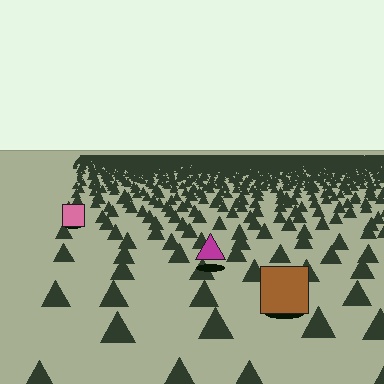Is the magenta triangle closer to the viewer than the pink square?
Yes. The magenta triangle is closer — you can tell from the texture gradient: the ground texture is coarser near it.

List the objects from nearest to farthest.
From nearest to farthest: the brown square, the magenta triangle, the pink square.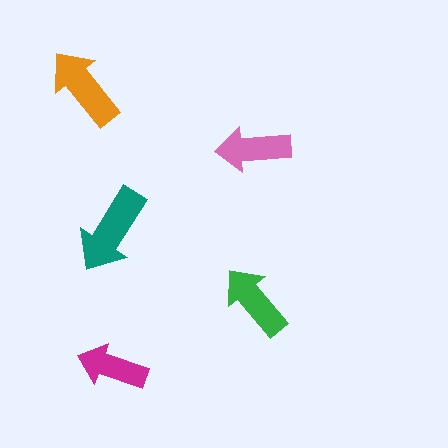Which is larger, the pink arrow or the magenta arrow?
The pink one.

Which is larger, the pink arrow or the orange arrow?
The orange one.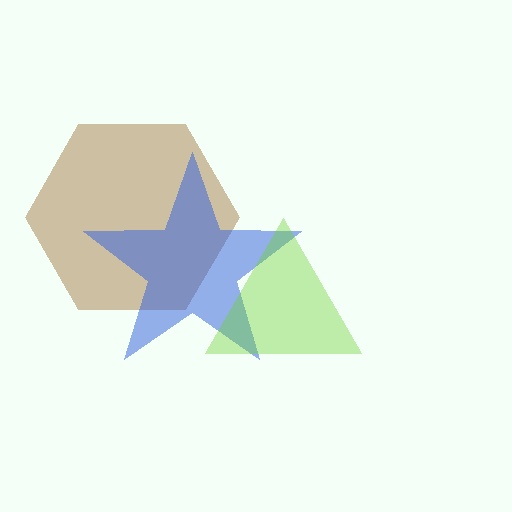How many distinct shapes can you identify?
There are 3 distinct shapes: a brown hexagon, a blue star, a lime triangle.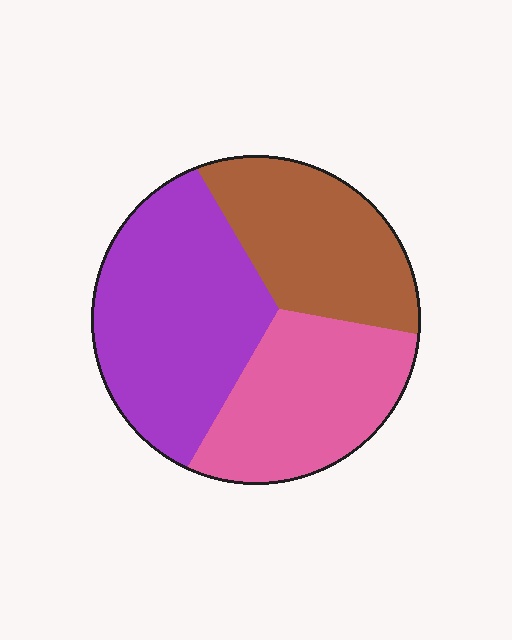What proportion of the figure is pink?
Pink covers about 30% of the figure.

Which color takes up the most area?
Purple, at roughly 40%.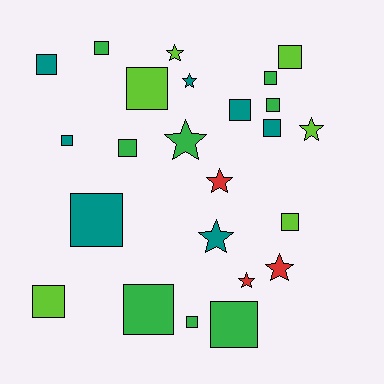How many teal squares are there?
There are 5 teal squares.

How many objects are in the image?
There are 24 objects.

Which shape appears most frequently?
Square, with 16 objects.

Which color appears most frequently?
Green, with 8 objects.